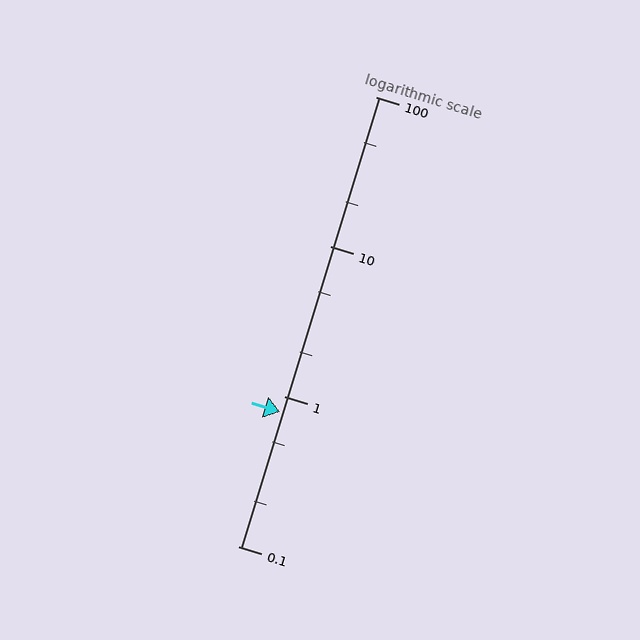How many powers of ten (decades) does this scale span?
The scale spans 3 decades, from 0.1 to 100.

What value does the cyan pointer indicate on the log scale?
The pointer indicates approximately 0.79.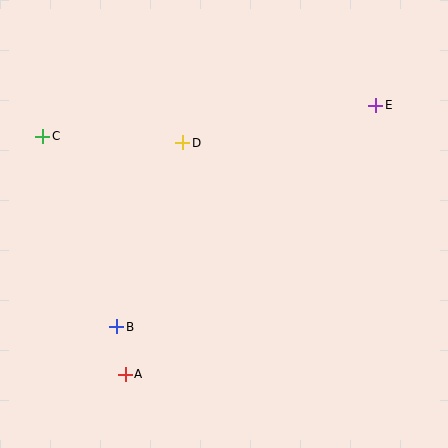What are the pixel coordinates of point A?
Point A is at (125, 374).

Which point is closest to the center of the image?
Point D at (183, 143) is closest to the center.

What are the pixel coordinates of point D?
Point D is at (183, 143).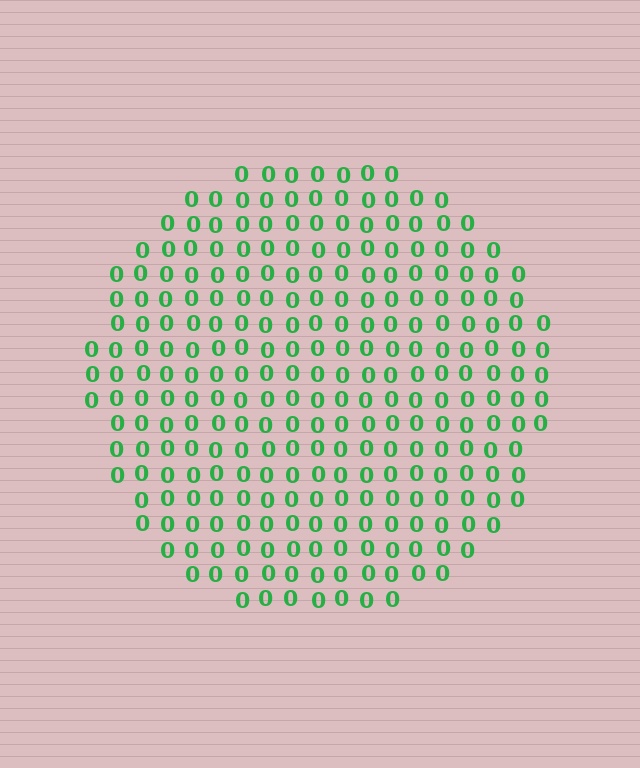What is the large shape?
The large shape is a circle.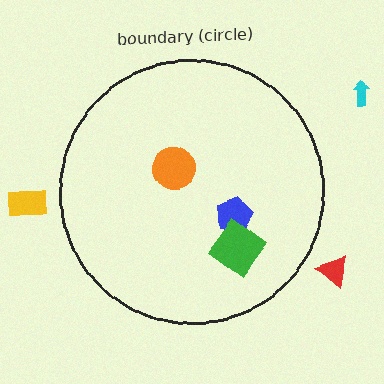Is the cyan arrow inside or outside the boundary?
Outside.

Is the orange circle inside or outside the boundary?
Inside.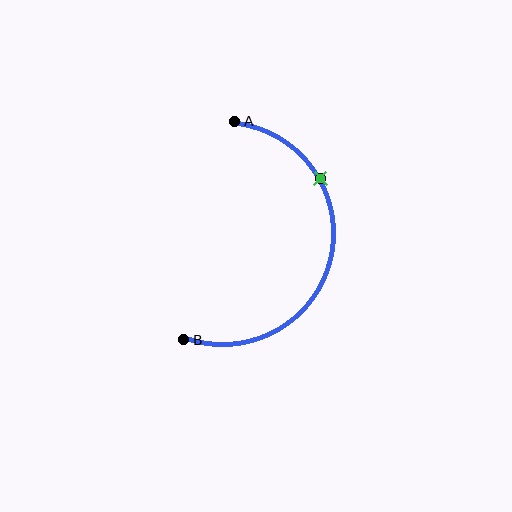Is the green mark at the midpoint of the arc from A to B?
No. The green mark lies on the arc but is closer to endpoint A. The arc midpoint would be at the point on the curve equidistant along the arc from both A and B.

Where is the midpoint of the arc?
The arc midpoint is the point on the curve farthest from the straight line joining A and B. It sits to the right of that line.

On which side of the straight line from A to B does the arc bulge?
The arc bulges to the right of the straight line connecting A and B.